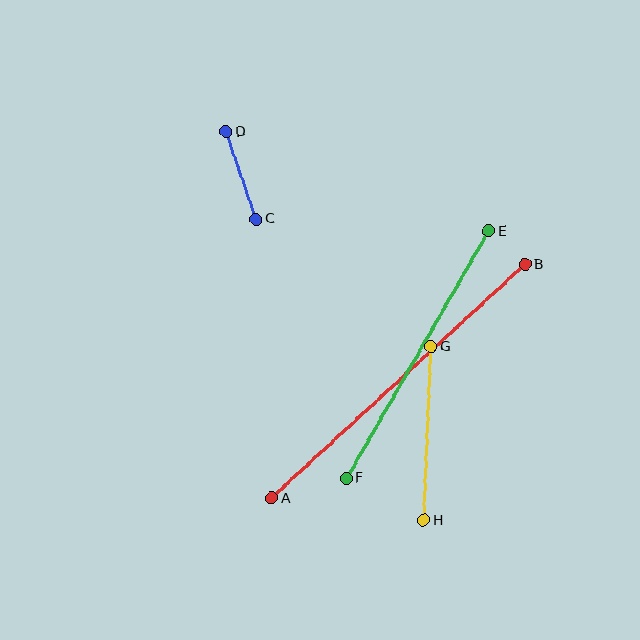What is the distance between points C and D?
The distance is approximately 93 pixels.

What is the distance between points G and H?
The distance is approximately 174 pixels.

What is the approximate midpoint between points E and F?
The midpoint is at approximately (418, 355) pixels.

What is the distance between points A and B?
The distance is approximately 345 pixels.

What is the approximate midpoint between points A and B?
The midpoint is at approximately (398, 381) pixels.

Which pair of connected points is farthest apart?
Points A and B are farthest apart.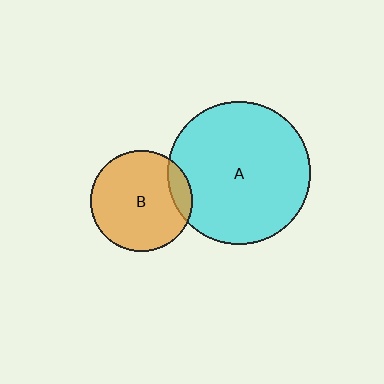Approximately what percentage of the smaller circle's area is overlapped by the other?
Approximately 10%.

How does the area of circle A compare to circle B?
Approximately 2.0 times.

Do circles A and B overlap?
Yes.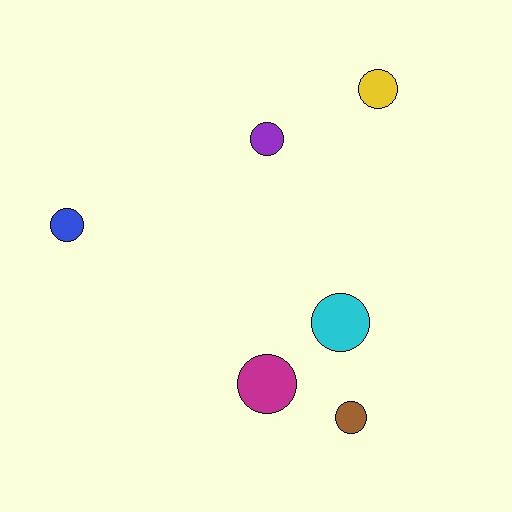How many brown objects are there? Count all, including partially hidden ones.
There is 1 brown object.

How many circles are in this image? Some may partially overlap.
There are 6 circles.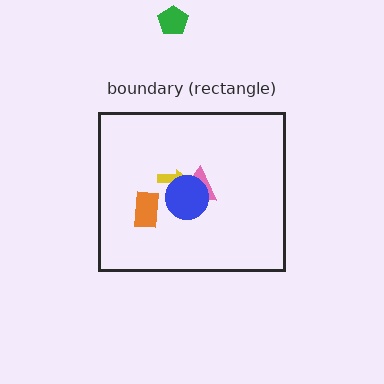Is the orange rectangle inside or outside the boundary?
Inside.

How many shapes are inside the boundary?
4 inside, 1 outside.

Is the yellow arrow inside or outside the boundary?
Inside.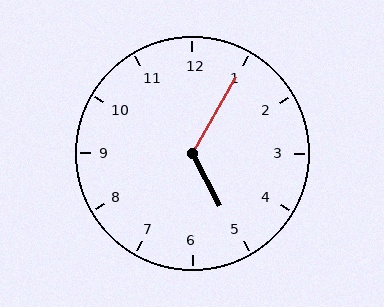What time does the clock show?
5:05.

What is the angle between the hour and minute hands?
Approximately 122 degrees.